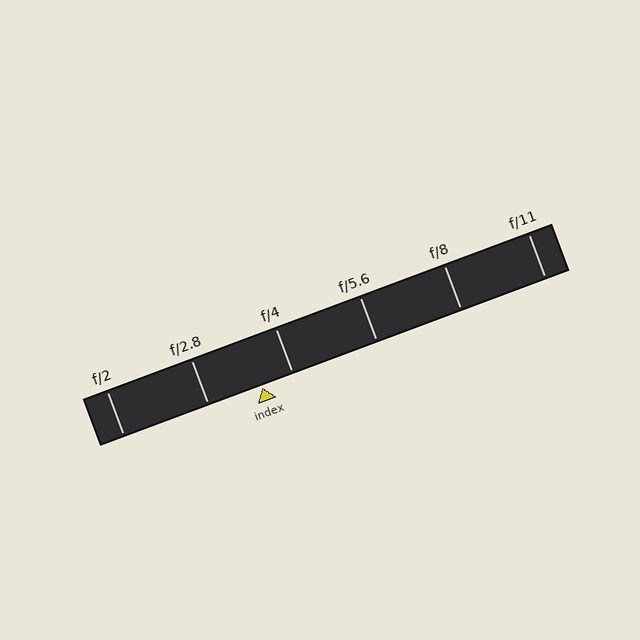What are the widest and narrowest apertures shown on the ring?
The widest aperture shown is f/2 and the narrowest is f/11.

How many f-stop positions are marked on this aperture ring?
There are 6 f-stop positions marked.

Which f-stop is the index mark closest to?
The index mark is closest to f/4.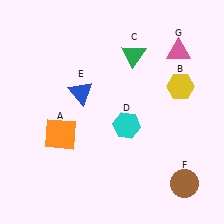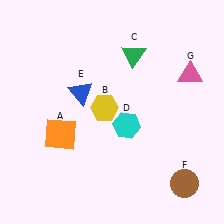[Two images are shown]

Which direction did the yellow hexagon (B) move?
The yellow hexagon (B) moved left.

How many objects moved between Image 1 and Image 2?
2 objects moved between the two images.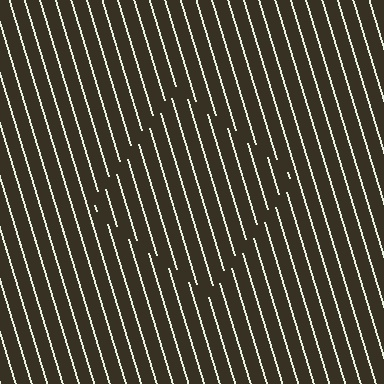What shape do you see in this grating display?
An illusory square. The interior of the shape contains the same grating, shifted by half a period — the contour is defined by the phase discontinuity where line-ends from the inner and outer gratings abut.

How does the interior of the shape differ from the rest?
The interior of the shape contains the same grating, shifted by half a period — the contour is defined by the phase discontinuity where line-ends from the inner and outer gratings abut.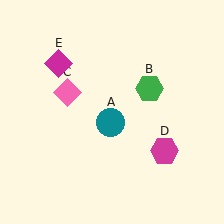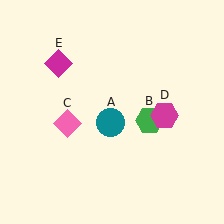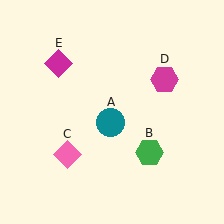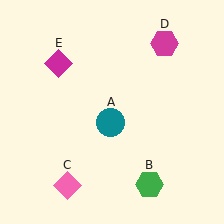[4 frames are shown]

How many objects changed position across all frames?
3 objects changed position: green hexagon (object B), pink diamond (object C), magenta hexagon (object D).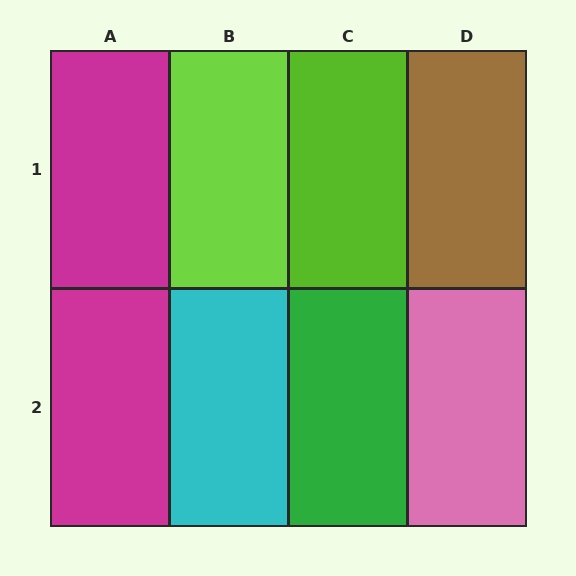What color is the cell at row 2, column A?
Magenta.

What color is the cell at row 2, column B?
Cyan.